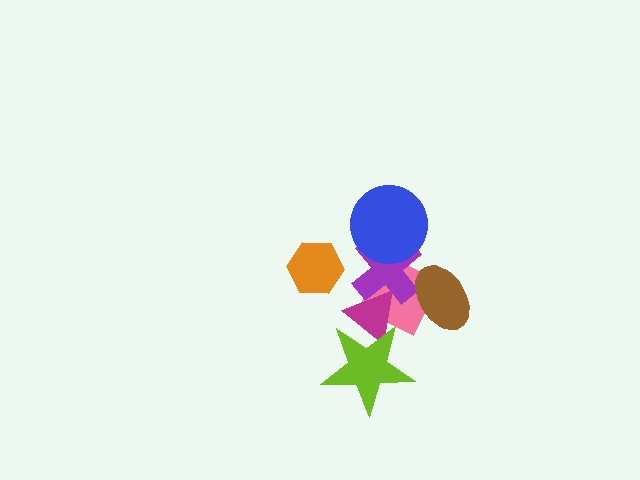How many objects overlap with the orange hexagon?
0 objects overlap with the orange hexagon.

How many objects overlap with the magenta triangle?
3 objects overlap with the magenta triangle.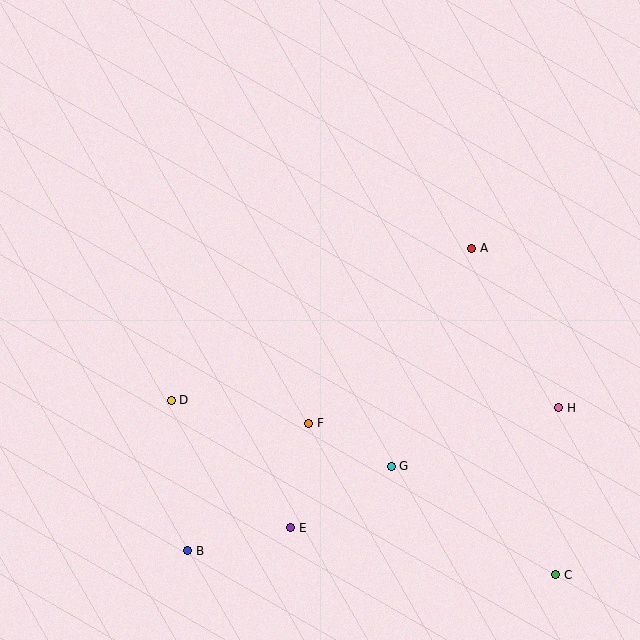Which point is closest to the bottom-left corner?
Point B is closest to the bottom-left corner.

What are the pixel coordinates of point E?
Point E is at (291, 528).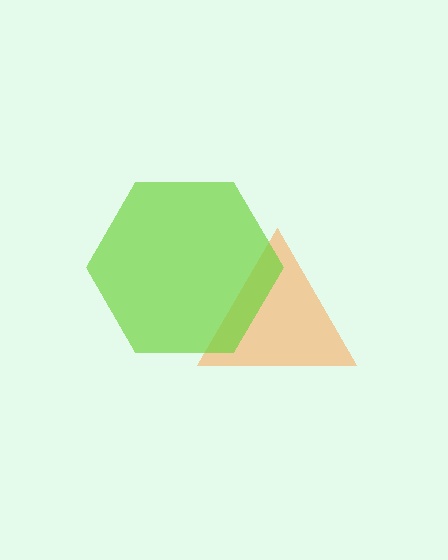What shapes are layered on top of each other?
The layered shapes are: an orange triangle, a lime hexagon.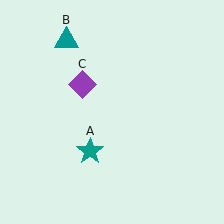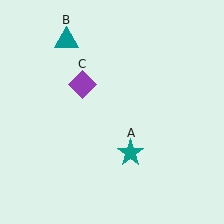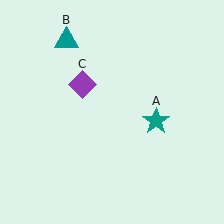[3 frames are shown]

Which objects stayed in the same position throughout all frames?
Teal triangle (object B) and purple diamond (object C) remained stationary.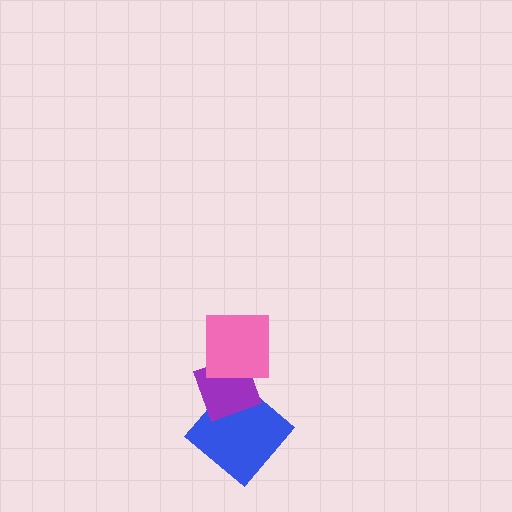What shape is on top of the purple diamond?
The pink square is on top of the purple diamond.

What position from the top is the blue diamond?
The blue diamond is 3rd from the top.